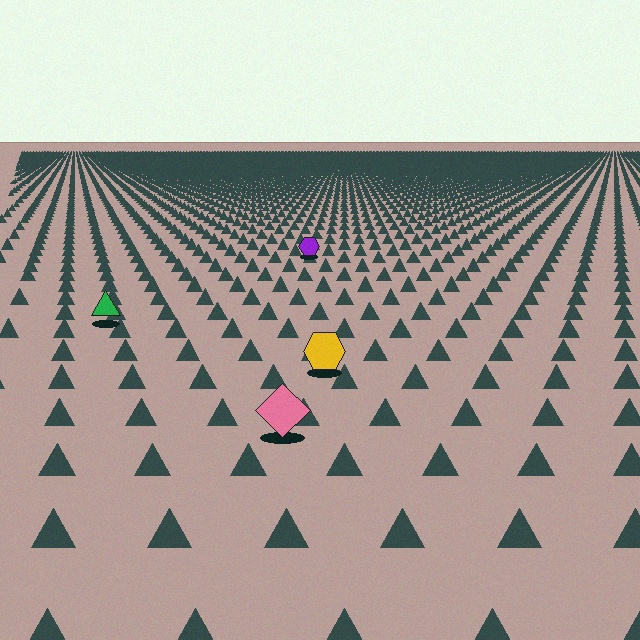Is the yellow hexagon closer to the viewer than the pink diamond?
No. The pink diamond is closer — you can tell from the texture gradient: the ground texture is coarser near it.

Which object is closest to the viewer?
The pink diamond is closest. The texture marks near it are larger and more spread out.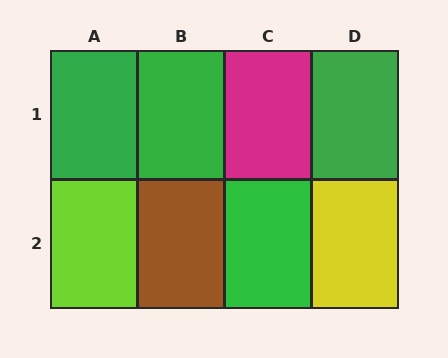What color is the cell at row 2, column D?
Yellow.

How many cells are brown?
1 cell is brown.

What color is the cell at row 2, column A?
Lime.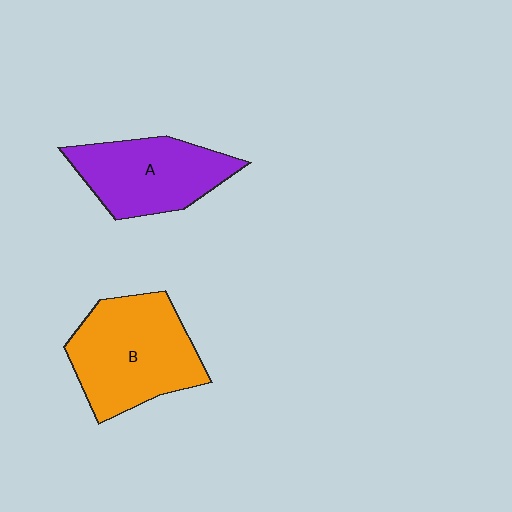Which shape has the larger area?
Shape B (orange).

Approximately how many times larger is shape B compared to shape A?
Approximately 1.2 times.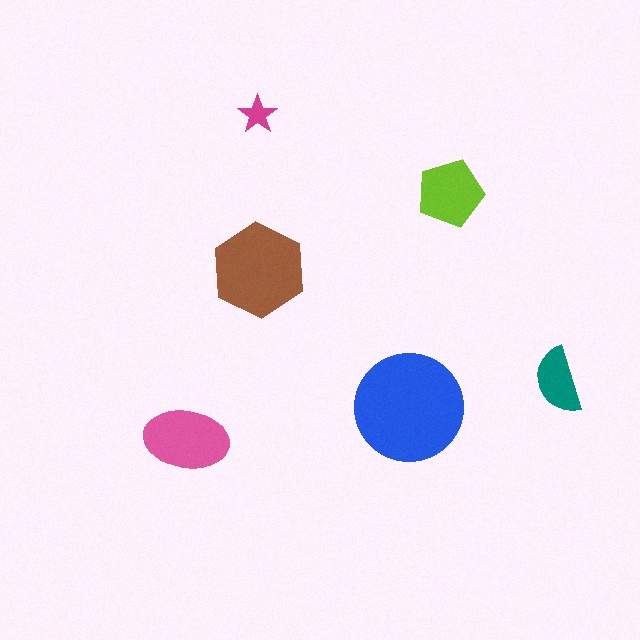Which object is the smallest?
The magenta star.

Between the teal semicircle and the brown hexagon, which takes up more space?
The brown hexagon.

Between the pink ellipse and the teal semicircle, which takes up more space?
The pink ellipse.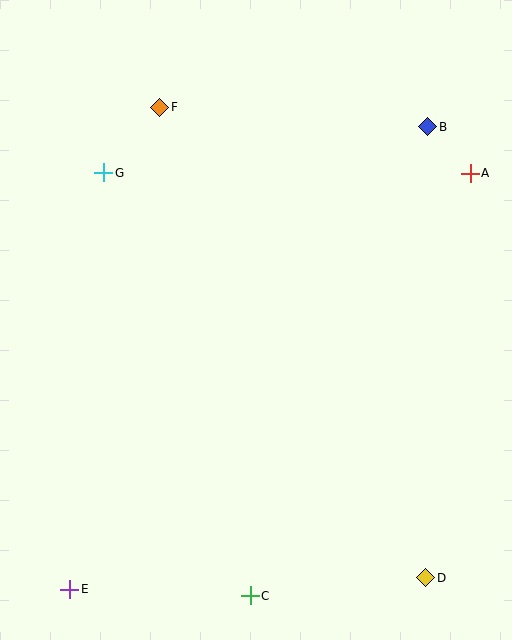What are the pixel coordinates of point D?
Point D is at (426, 578).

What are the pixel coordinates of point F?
Point F is at (160, 107).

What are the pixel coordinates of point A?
Point A is at (470, 173).